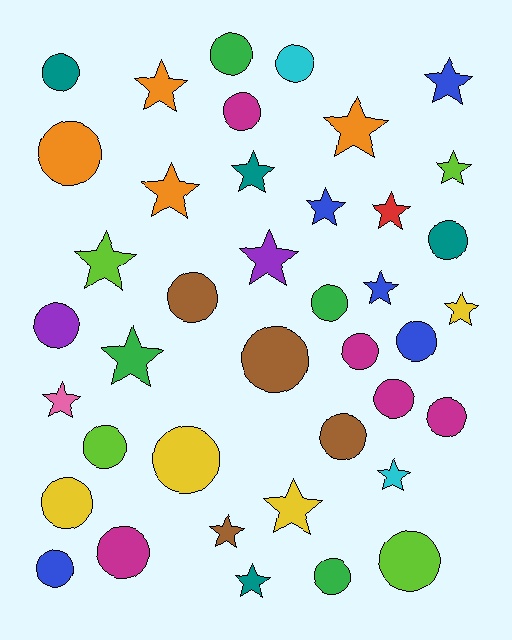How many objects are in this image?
There are 40 objects.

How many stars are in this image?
There are 18 stars.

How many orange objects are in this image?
There are 4 orange objects.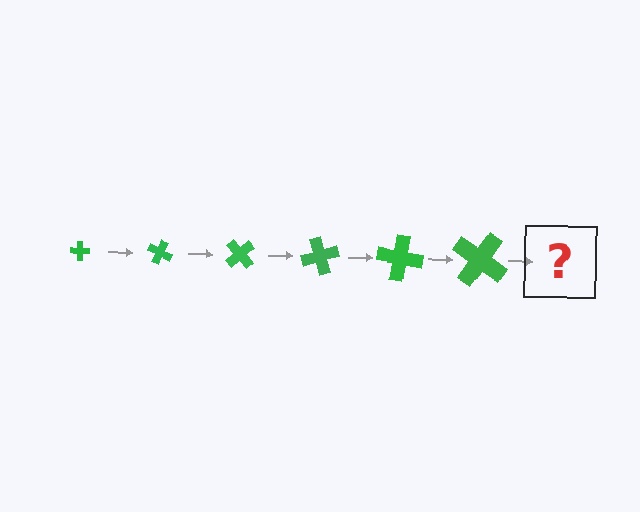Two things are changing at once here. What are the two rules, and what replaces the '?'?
The two rules are that the cross grows larger each step and it rotates 25 degrees each step. The '?' should be a cross, larger than the previous one and rotated 150 degrees from the start.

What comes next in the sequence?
The next element should be a cross, larger than the previous one and rotated 150 degrees from the start.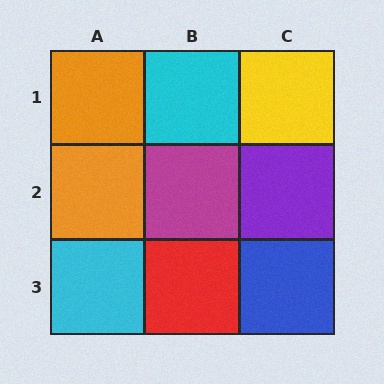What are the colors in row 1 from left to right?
Orange, cyan, yellow.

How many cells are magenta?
1 cell is magenta.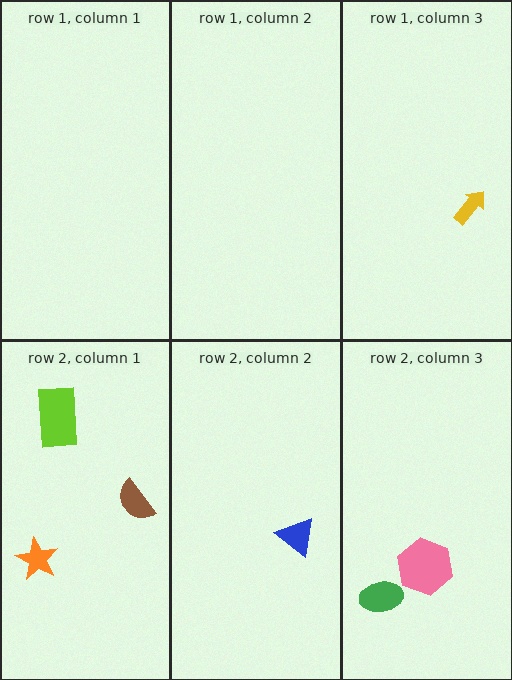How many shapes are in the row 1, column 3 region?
1.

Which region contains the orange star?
The row 2, column 1 region.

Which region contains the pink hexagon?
The row 2, column 3 region.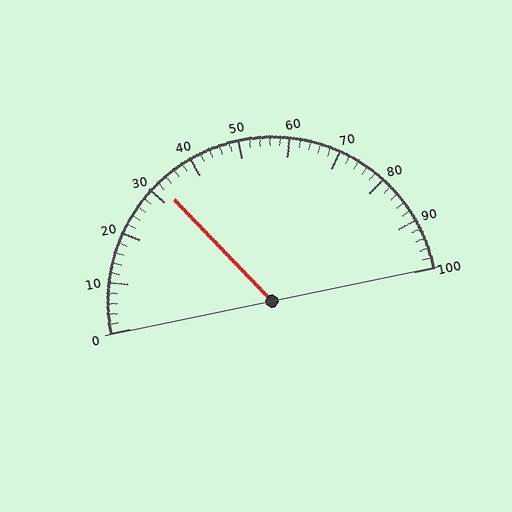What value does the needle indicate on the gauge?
The needle indicates approximately 32.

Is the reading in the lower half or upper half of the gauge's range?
The reading is in the lower half of the range (0 to 100).